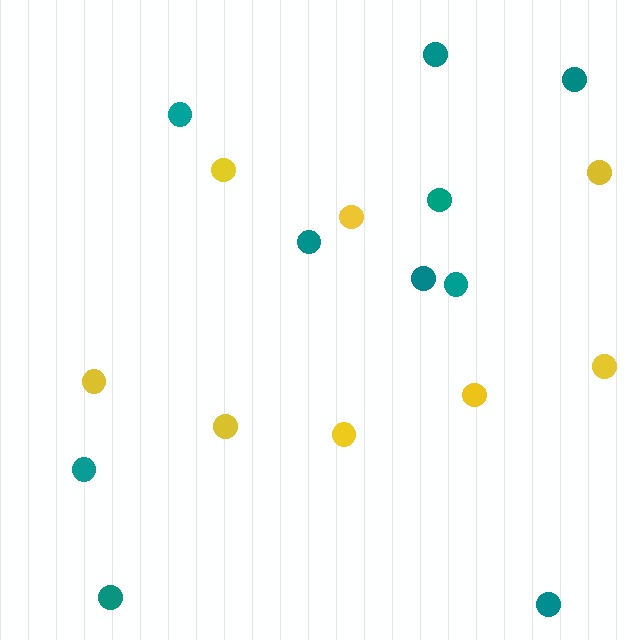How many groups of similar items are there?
There are 2 groups: one group of teal circles (10) and one group of yellow circles (8).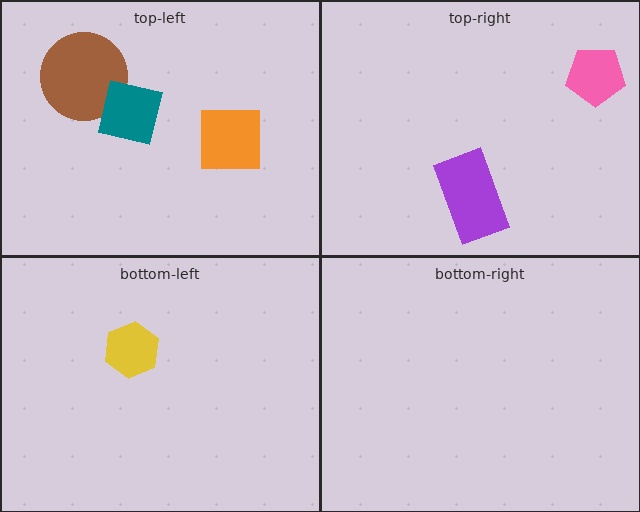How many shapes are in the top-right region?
2.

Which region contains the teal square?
The top-left region.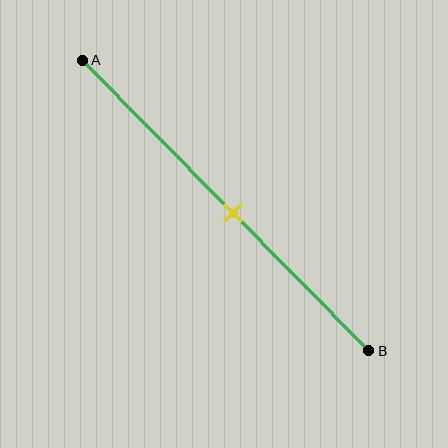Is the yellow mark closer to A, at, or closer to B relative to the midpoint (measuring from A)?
The yellow mark is approximately at the midpoint of segment AB.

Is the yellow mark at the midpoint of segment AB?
Yes, the mark is approximately at the midpoint.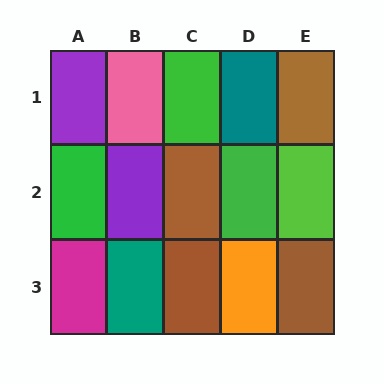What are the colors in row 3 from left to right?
Magenta, teal, brown, orange, brown.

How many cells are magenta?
1 cell is magenta.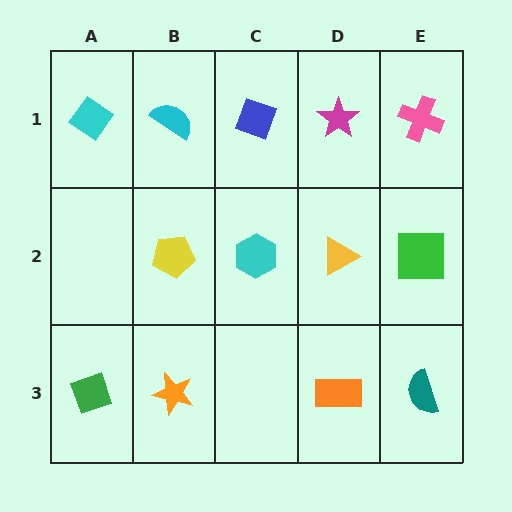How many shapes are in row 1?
5 shapes.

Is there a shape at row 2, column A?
No, that cell is empty.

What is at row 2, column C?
A cyan hexagon.